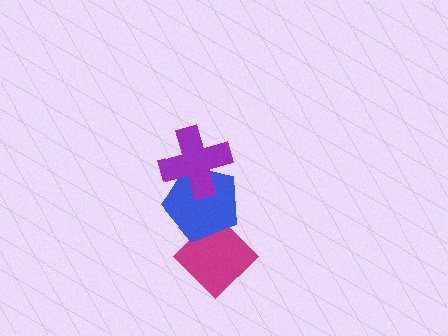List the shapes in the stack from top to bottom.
From top to bottom: the purple cross, the blue pentagon, the magenta diamond.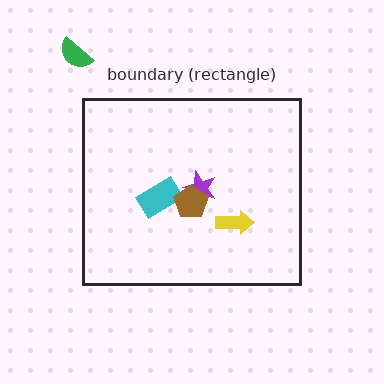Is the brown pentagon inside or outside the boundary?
Inside.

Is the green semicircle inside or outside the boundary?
Outside.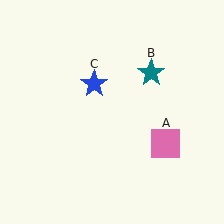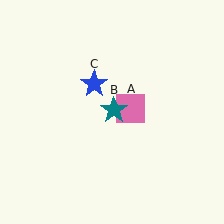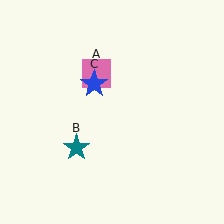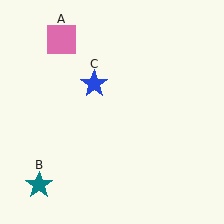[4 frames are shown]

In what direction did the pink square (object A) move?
The pink square (object A) moved up and to the left.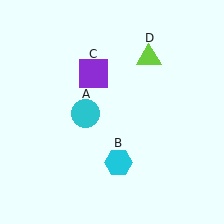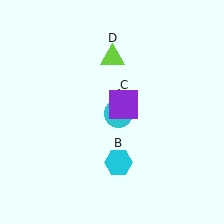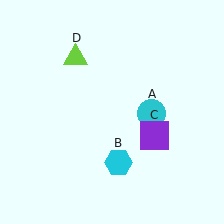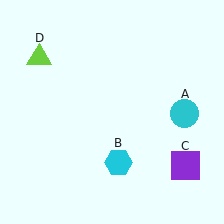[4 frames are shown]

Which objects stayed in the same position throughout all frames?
Cyan hexagon (object B) remained stationary.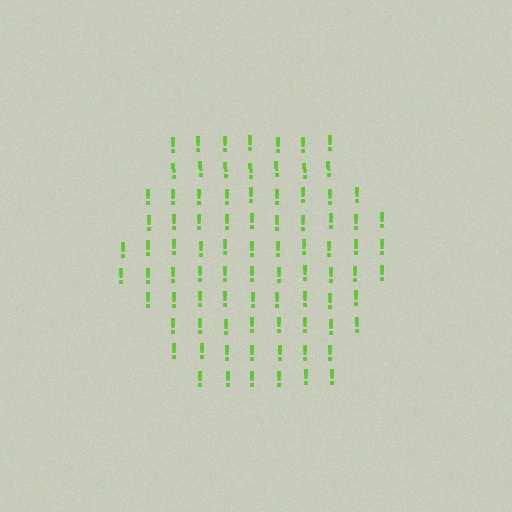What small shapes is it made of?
It is made of small exclamation marks.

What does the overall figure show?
The overall figure shows a hexagon.